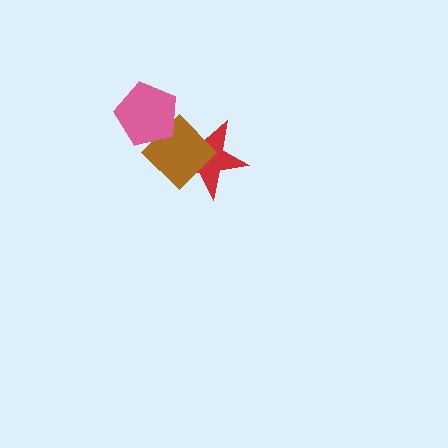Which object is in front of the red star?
The brown diamond is in front of the red star.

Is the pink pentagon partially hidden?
No, no other shape covers it.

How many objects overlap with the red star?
1 object overlaps with the red star.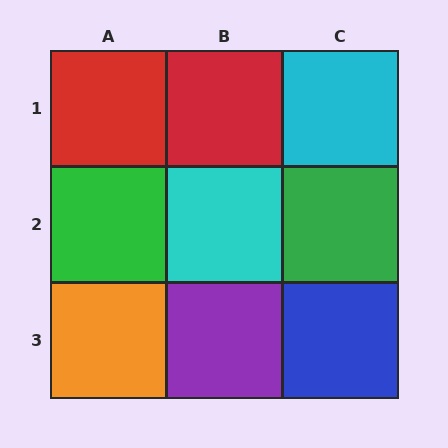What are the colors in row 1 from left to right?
Red, red, cyan.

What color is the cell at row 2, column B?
Cyan.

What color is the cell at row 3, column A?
Orange.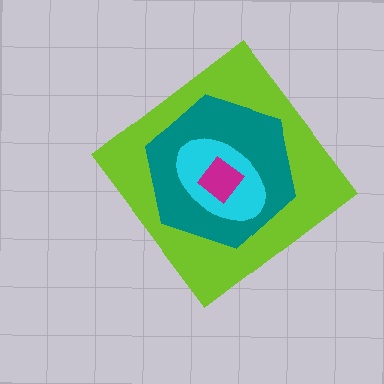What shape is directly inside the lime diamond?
The teal hexagon.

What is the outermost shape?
The lime diamond.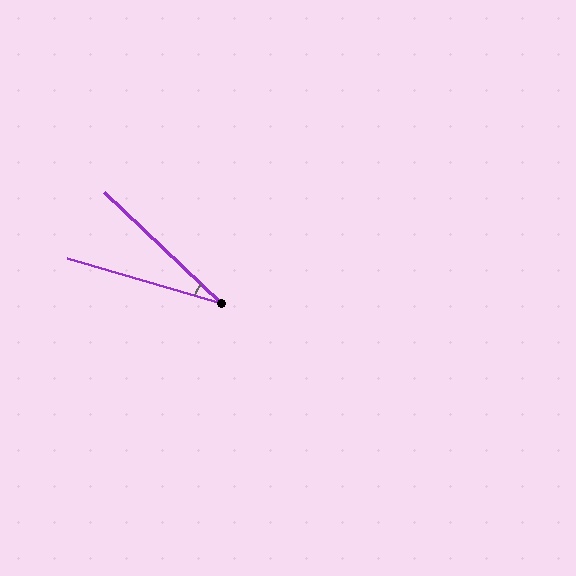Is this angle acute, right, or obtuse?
It is acute.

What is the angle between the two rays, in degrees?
Approximately 27 degrees.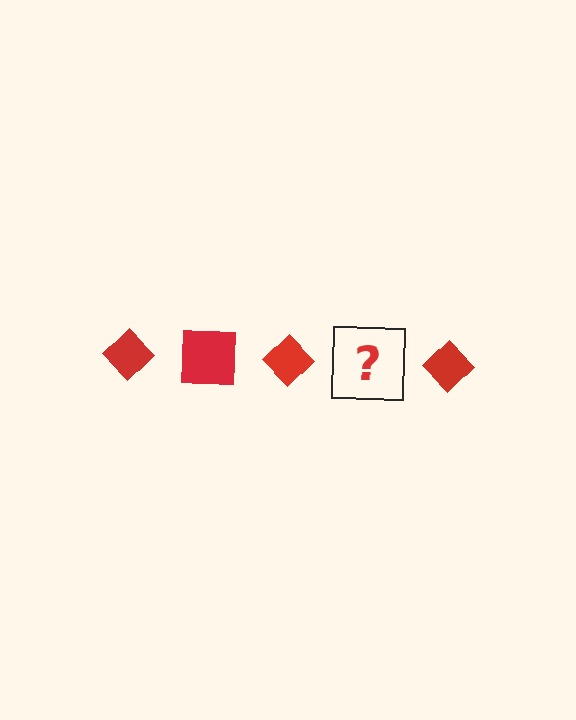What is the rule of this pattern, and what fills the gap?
The rule is that the pattern cycles through diamond, square shapes in red. The gap should be filled with a red square.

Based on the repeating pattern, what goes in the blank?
The blank should be a red square.